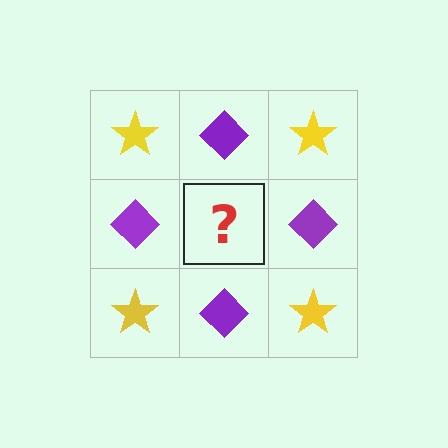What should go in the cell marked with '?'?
The missing cell should contain a yellow star.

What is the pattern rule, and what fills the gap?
The rule is that it alternates yellow star and purple diamond in a checkerboard pattern. The gap should be filled with a yellow star.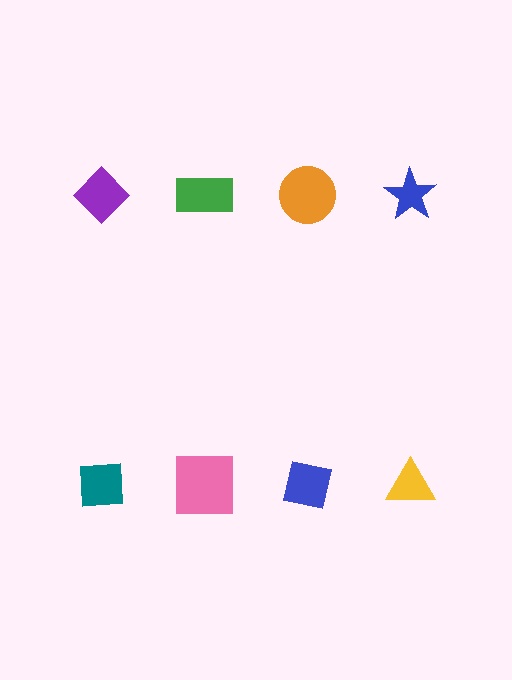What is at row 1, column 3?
An orange circle.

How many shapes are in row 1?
4 shapes.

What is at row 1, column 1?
A purple diamond.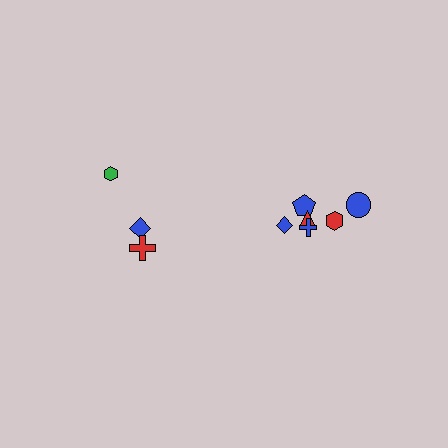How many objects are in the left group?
There are 3 objects.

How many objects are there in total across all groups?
There are 9 objects.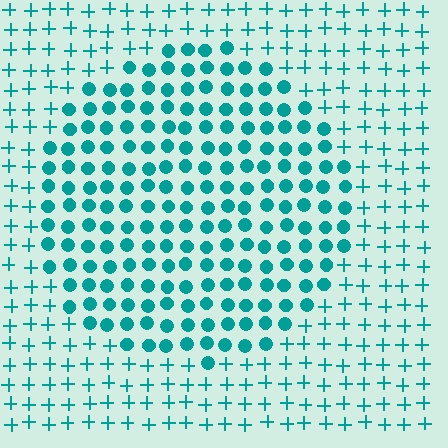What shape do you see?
I see a circle.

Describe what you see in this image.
The image is filled with small teal elements arranged in a uniform grid. A circle-shaped region contains circles, while the surrounding area contains plus signs. The boundary is defined purely by the change in element shape.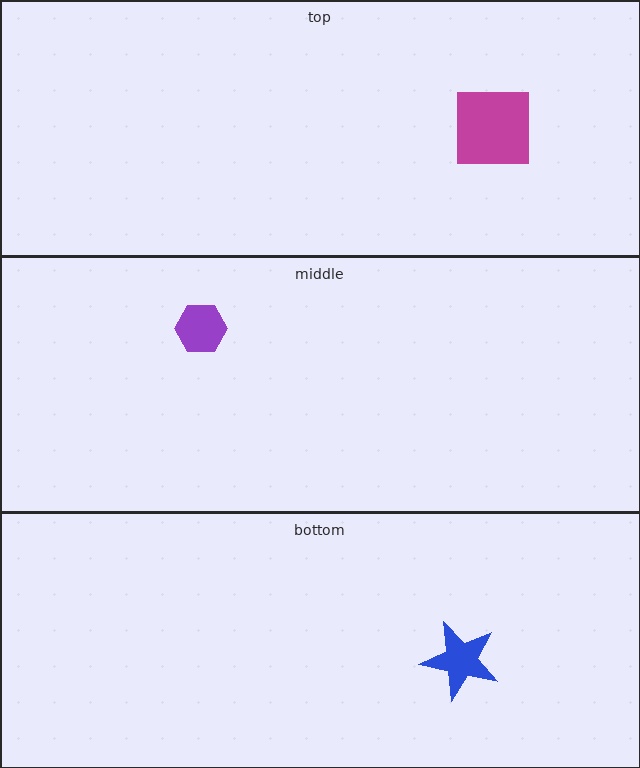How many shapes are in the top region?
1.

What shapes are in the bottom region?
The blue star.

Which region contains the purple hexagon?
The middle region.